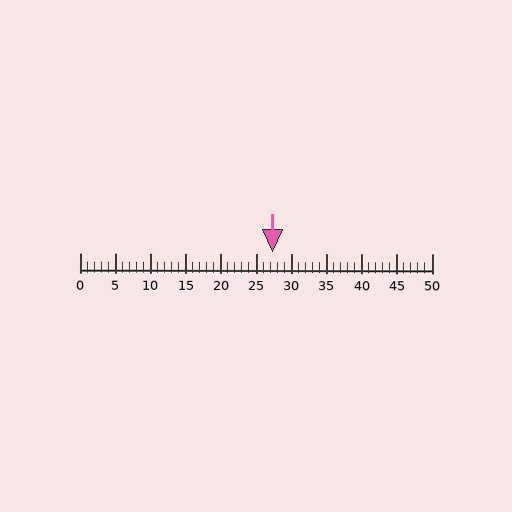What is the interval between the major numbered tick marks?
The major tick marks are spaced 5 units apart.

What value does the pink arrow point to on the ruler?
The pink arrow points to approximately 27.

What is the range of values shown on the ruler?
The ruler shows values from 0 to 50.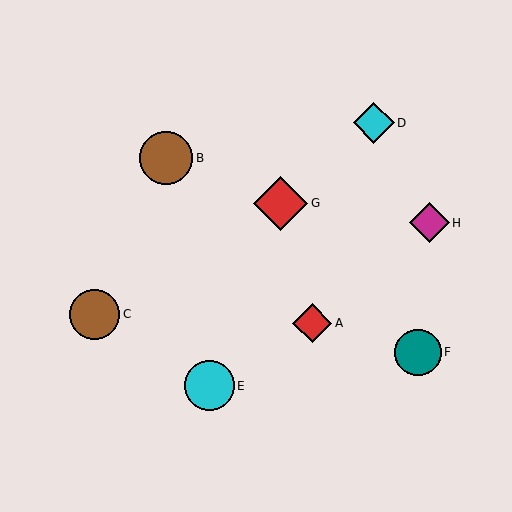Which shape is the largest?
The red diamond (labeled G) is the largest.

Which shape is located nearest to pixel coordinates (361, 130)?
The cyan diamond (labeled D) at (374, 123) is nearest to that location.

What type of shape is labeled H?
Shape H is a magenta diamond.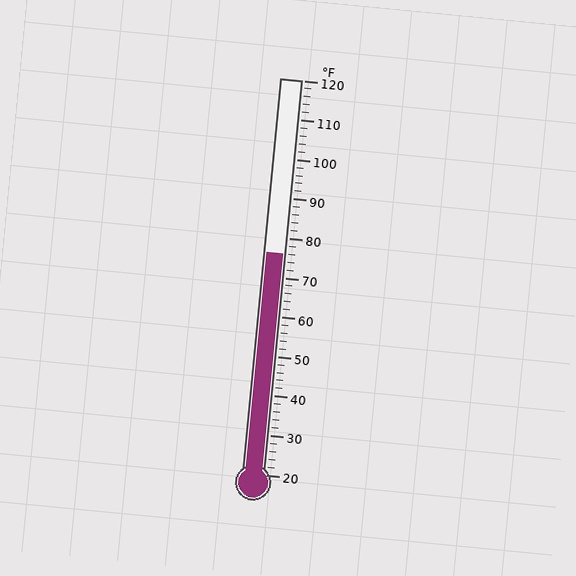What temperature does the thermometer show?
The thermometer shows approximately 76°F.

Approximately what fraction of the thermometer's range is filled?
The thermometer is filled to approximately 55% of its range.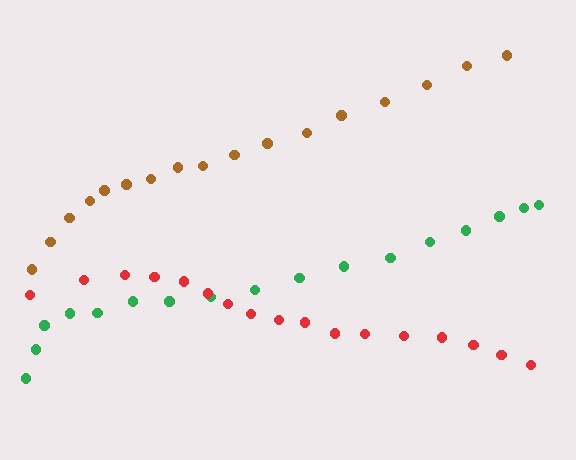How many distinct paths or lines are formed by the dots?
There are 3 distinct paths.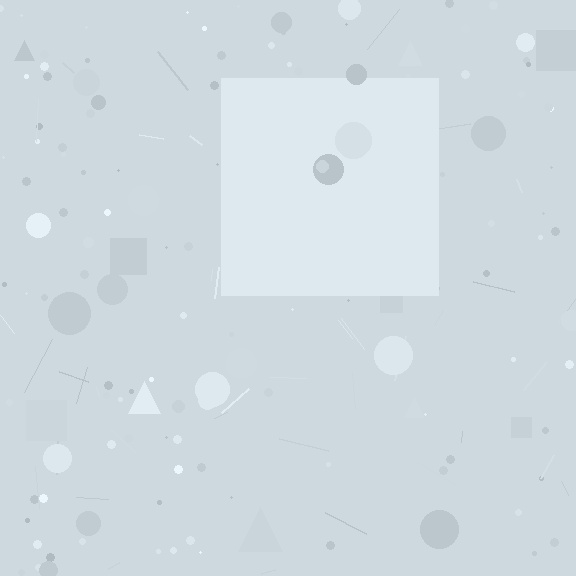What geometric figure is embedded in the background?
A square is embedded in the background.